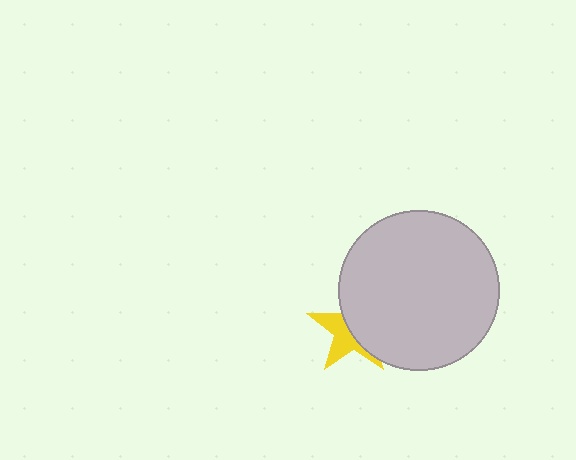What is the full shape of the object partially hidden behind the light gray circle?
The partially hidden object is a yellow star.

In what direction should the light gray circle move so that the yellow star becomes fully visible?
The light gray circle should move right. That is the shortest direction to clear the overlap and leave the yellow star fully visible.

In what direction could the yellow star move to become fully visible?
The yellow star could move left. That would shift it out from behind the light gray circle entirely.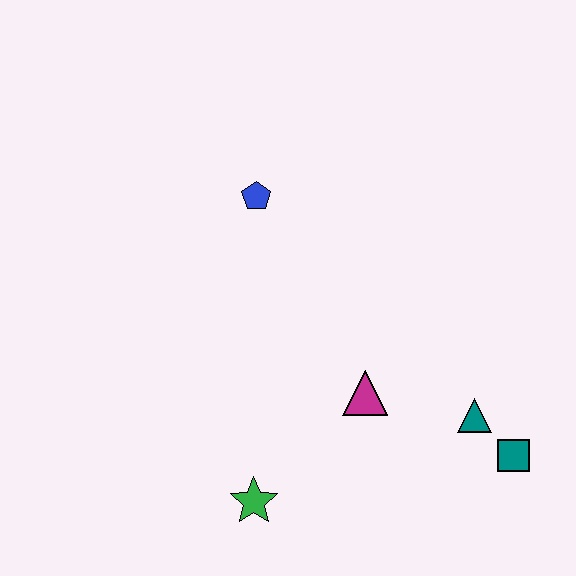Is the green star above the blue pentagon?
No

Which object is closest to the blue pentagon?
The magenta triangle is closest to the blue pentagon.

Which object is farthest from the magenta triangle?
The blue pentagon is farthest from the magenta triangle.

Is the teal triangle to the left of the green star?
No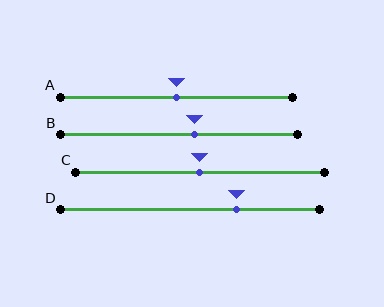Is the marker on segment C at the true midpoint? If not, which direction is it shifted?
Yes, the marker on segment C is at the true midpoint.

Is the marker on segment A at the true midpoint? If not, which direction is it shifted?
Yes, the marker on segment A is at the true midpoint.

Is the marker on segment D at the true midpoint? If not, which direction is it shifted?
No, the marker on segment D is shifted to the right by about 18% of the segment length.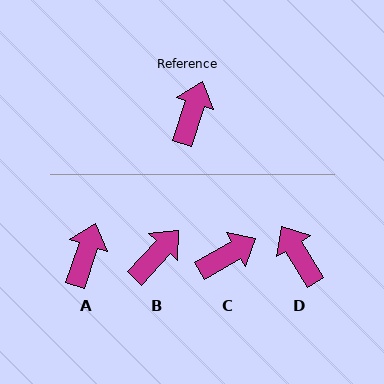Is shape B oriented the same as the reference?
No, it is off by about 25 degrees.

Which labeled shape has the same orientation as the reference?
A.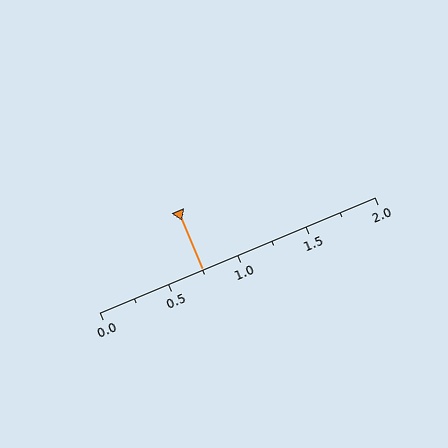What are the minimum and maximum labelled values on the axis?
The axis runs from 0.0 to 2.0.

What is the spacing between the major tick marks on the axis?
The major ticks are spaced 0.5 apart.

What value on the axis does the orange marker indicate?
The marker indicates approximately 0.75.